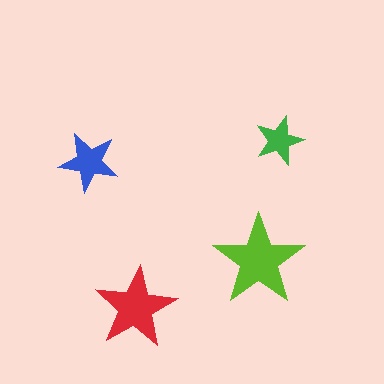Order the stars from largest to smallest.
the lime one, the red one, the blue one, the green one.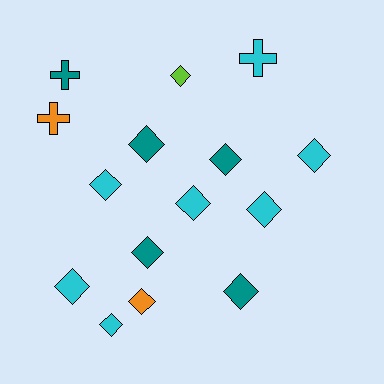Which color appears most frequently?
Cyan, with 7 objects.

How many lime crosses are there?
There are no lime crosses.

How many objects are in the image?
There are 15 objects.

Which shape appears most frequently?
Diamond, with 12 objects.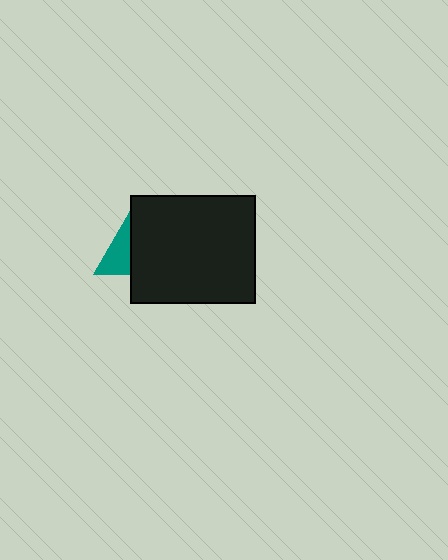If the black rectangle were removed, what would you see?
You would see the complete teal triangle.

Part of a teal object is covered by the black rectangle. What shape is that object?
It is a triangle.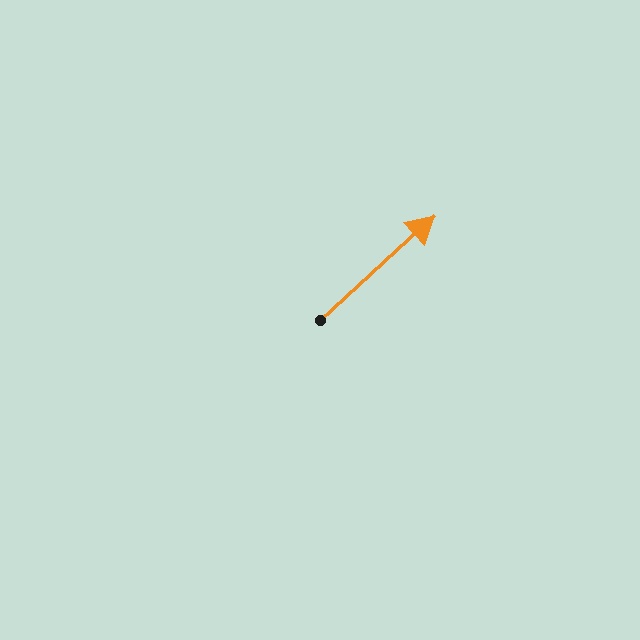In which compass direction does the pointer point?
Northeast.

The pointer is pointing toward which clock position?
Roughly 2 o'clock.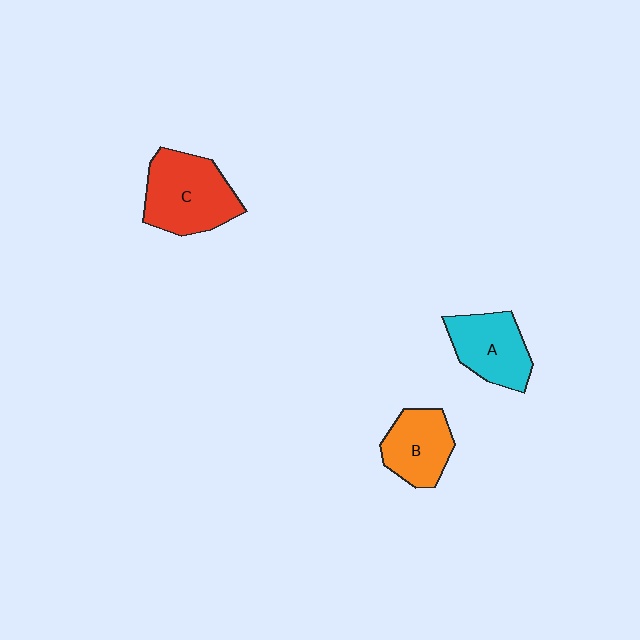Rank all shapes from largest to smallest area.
From largest to smallest: C (red), A (cyan), B (orange).